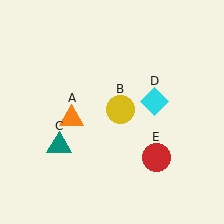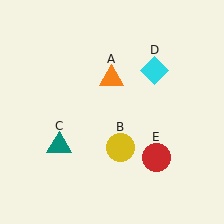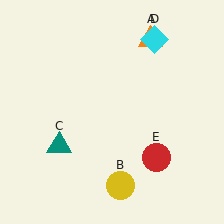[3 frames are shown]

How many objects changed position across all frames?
3 objects changed position: orange triangle (object A), yellow circle (object B), cyan diamond (object D).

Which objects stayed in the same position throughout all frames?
Teal triangle (object C) and red circle (object E) remained stationary.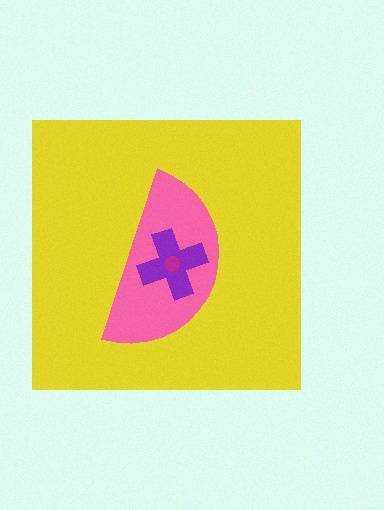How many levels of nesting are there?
4.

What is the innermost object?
The magenta circle.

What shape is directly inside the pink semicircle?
The purple cross.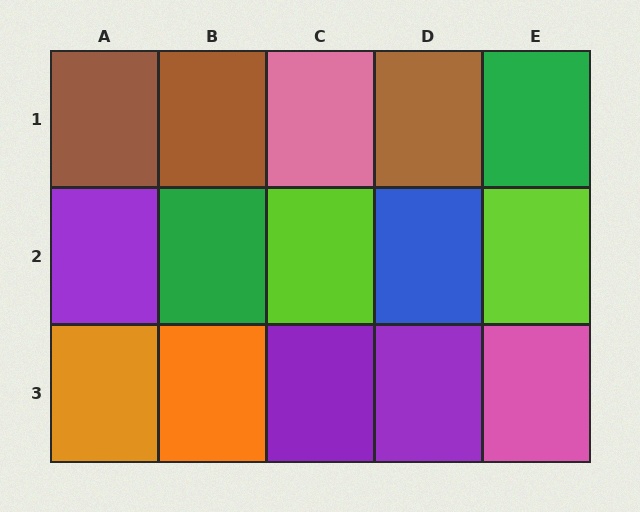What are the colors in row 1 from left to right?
Brown, brown, pink, brown, green.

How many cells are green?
2 cells are green.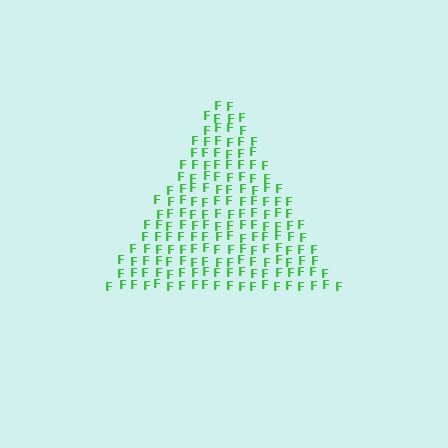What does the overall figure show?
The overall figure shows a triangle.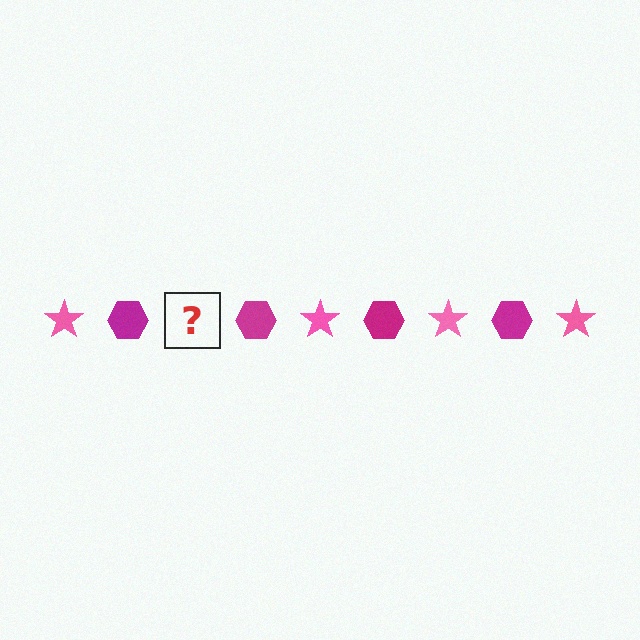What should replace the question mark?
The question mark should be replaced with a pink star.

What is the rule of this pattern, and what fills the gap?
The rule is that the pattern alternates between pink star and magenta hexagon. The gap should be filled with a pink star.